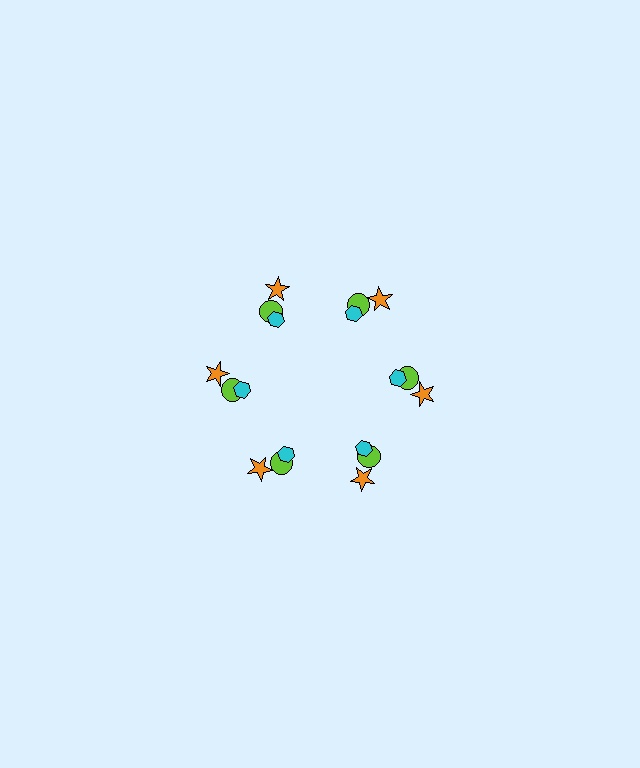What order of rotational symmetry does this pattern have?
This pattern has 6-fold rotational symmetry.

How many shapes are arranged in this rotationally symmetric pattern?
There are 18 shapes, arranged in 6 groups of 3.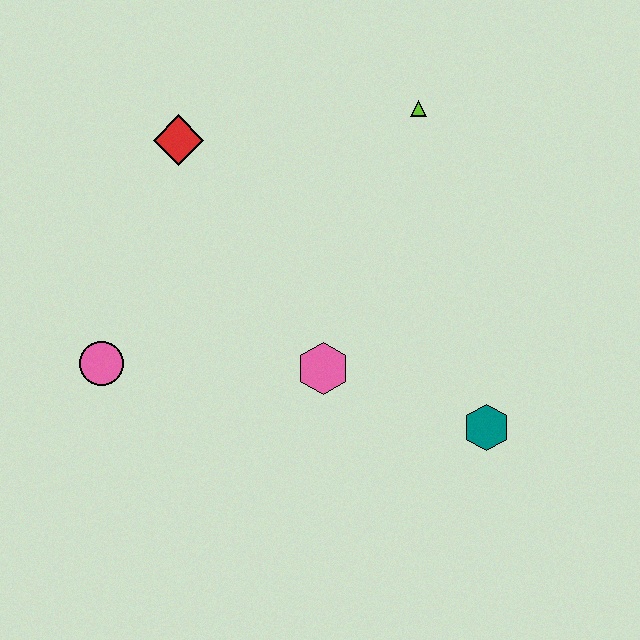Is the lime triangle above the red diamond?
Yes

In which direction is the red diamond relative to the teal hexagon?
The red diamond is to the left of the teal hexagon.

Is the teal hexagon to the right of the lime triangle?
Yes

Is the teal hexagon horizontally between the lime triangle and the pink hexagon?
No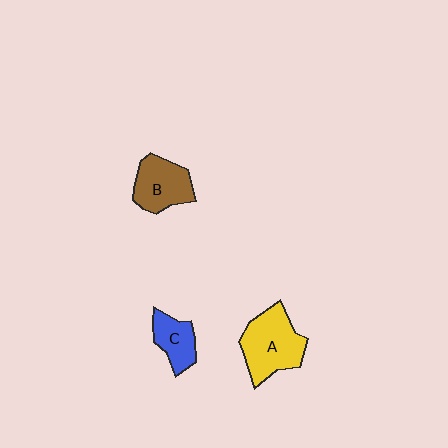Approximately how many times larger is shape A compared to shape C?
Approximately 1.8 times.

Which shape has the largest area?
Shape A (yellow).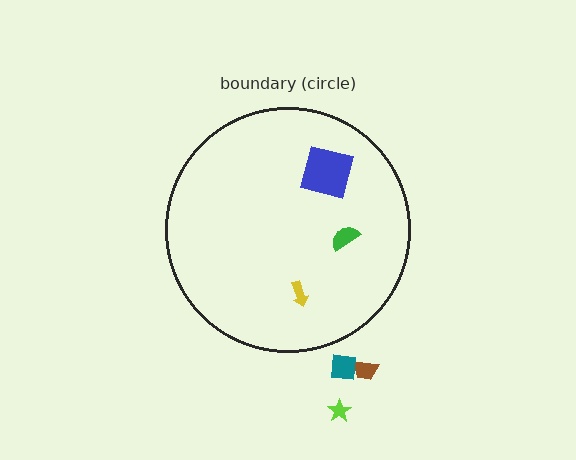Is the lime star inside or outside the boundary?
Outside.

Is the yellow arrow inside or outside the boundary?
Inside.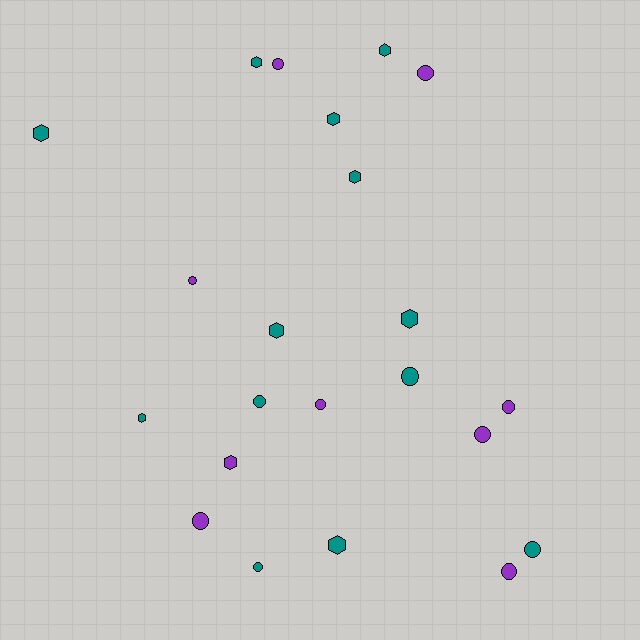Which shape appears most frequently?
Circle, with 12 objects.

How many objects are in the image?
There are 22 objects.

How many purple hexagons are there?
There is 1 purple hexagon.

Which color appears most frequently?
Teal, with 13 objects.